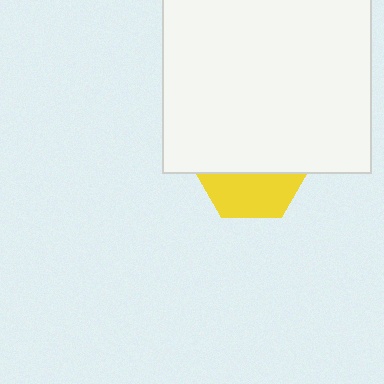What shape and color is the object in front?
The object in front is a white rectangle.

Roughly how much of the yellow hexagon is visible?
A small part of it is visible (roughly 40%).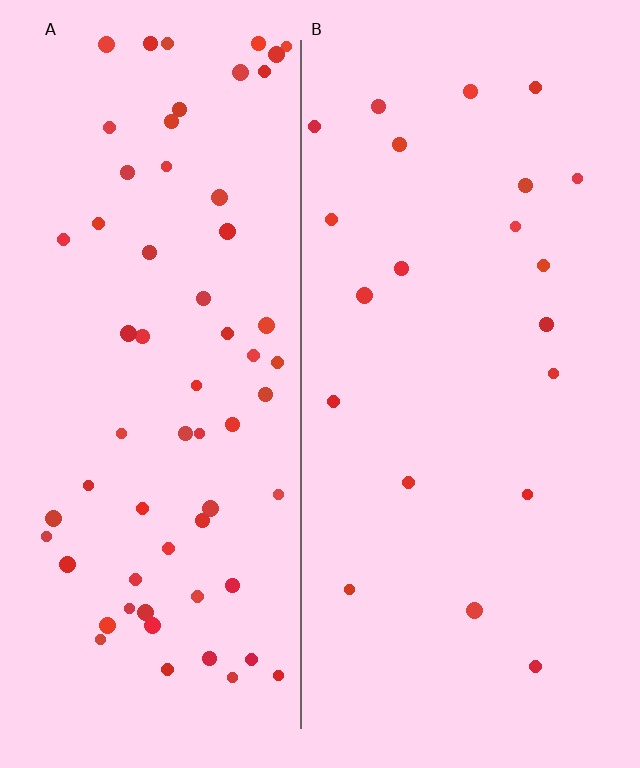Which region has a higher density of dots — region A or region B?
A (the left).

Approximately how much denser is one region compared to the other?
Approximately 3.0× — region A over region B.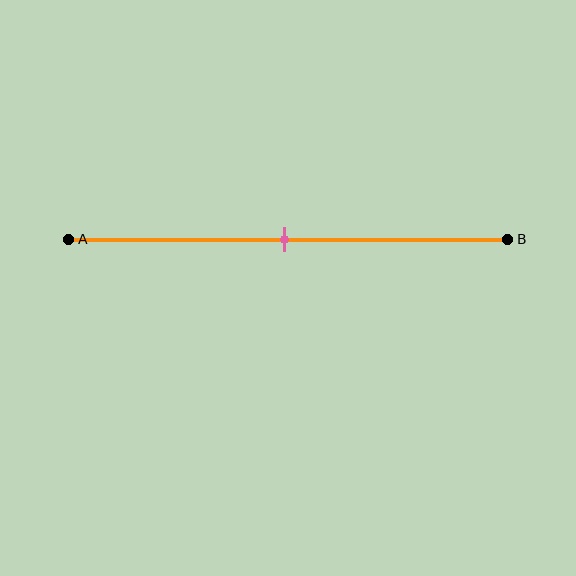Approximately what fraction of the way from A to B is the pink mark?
The pink mark is approximately 50% of the way from A to B.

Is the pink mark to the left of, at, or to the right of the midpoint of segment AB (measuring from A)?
The pink mark is approximately at the midpoint of segment AB.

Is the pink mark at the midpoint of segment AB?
Yes, the mark is approximately at the midpoint.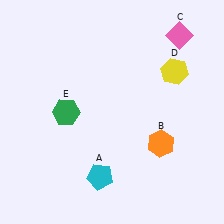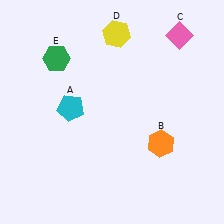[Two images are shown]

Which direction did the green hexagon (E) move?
The green hexagon (E) moved up.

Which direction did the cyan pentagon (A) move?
The cyan pentagon (A) moved up.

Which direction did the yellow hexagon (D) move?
The yellow hexagon (D) moved left.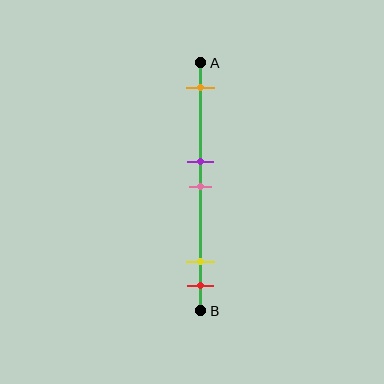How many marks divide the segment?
There are 5 marks dividing the segment.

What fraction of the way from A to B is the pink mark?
The pink mark is approximately 50% (0.5) of the way from A to B.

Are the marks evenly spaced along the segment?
No, the marks are not evenly spaced.